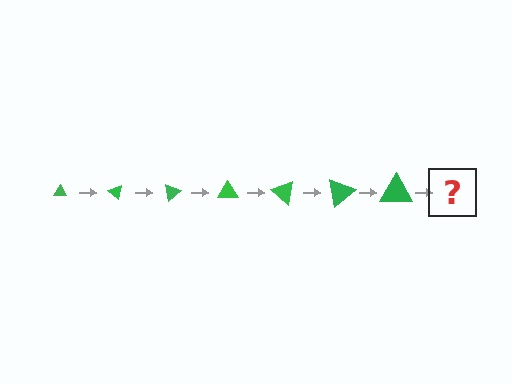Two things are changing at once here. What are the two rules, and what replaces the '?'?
The two rules are that the triangle grows larger each step and it rotates 40 degrees each step. The '?' should be a triangle, larger than the previous one and rotated 280 degrees from the start.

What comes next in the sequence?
The next element should be a triangle, larger than the previous one and rotated 280 degrees from the start.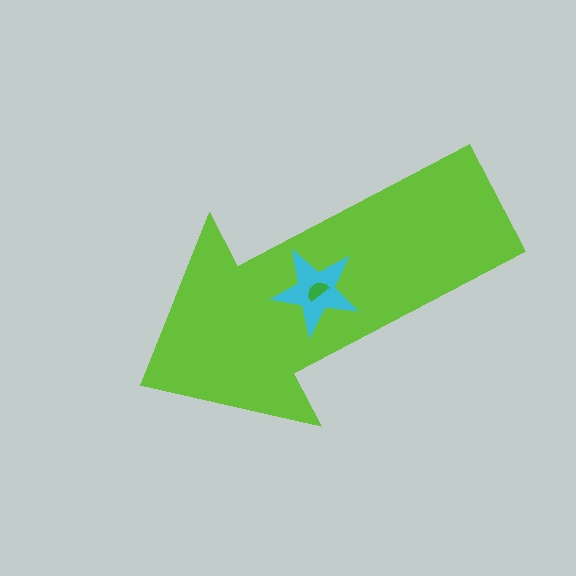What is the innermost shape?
The green semicircle.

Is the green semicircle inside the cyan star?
Yes.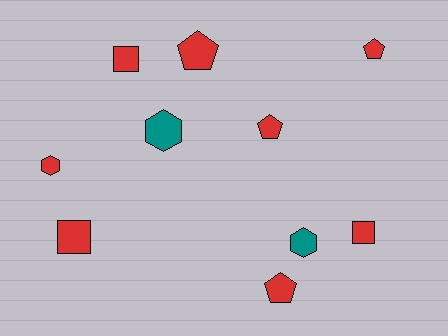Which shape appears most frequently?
Pentagon, with 4 objects.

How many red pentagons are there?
There are 4 red pentagons.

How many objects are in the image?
There are 10 objects.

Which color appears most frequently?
Red, with 8 objects.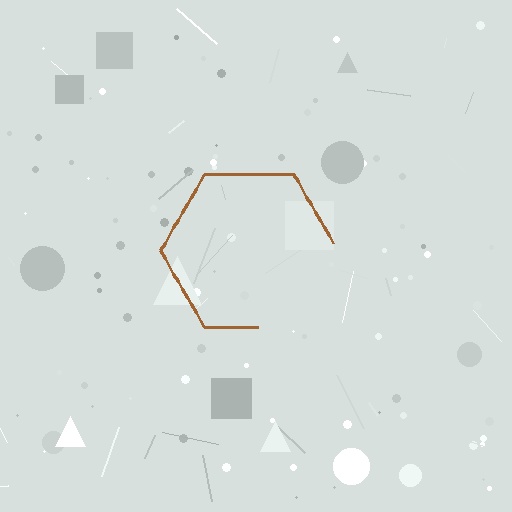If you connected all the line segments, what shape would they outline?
They would outline a hexagon.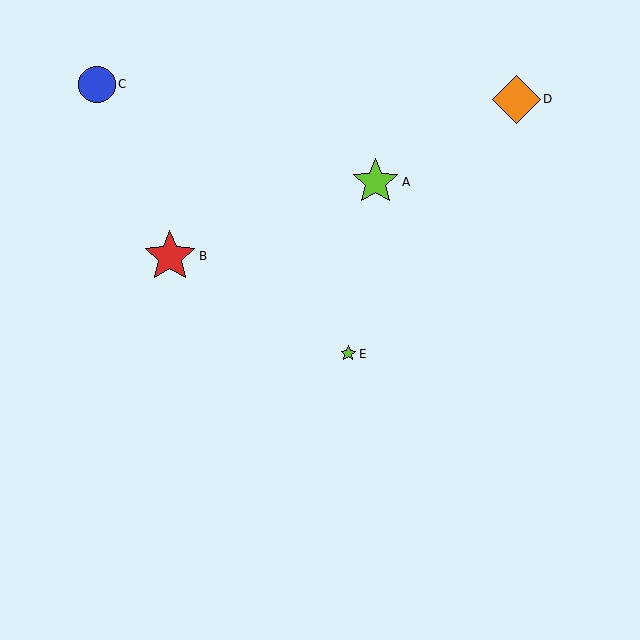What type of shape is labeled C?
Shape C is a blue circle.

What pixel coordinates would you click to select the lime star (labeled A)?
Click at (376, 182) to select the lime star A.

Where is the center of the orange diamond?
The center of the orange diamond is at (516, 99).